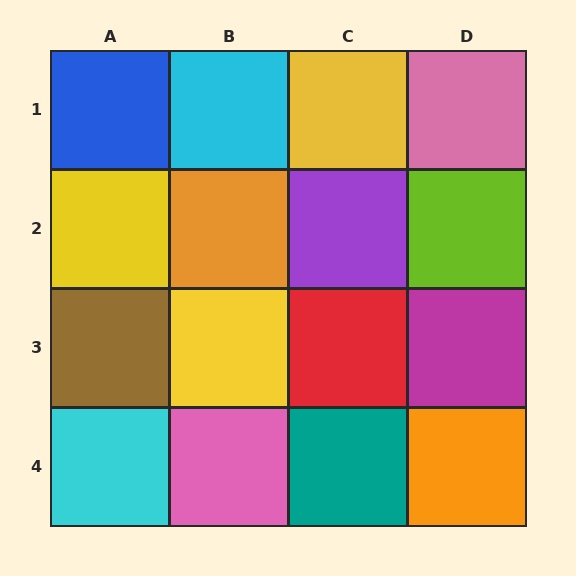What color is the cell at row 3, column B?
Yellow.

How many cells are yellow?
3 cells are yellow.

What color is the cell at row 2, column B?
Orange.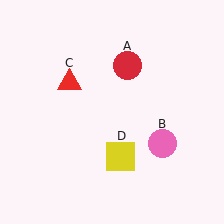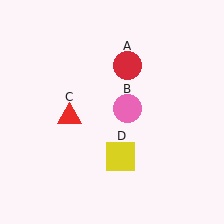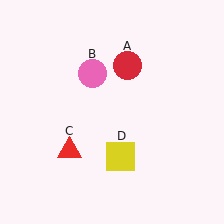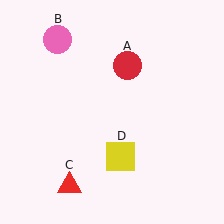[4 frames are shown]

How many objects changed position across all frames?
2 objects changed position: pink circle (object B), red triangle (object C).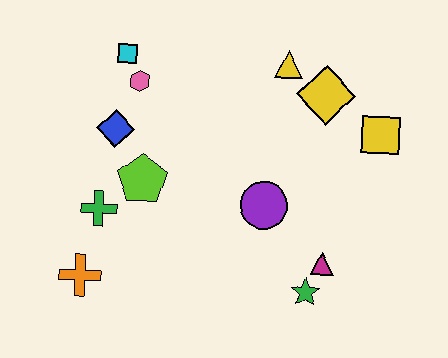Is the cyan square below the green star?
No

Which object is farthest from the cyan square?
The green star is farthest from the cyan square.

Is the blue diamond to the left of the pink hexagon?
Yes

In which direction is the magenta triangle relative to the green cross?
The magenta triangle is to the right of the green cross.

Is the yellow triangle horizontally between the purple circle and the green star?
Yes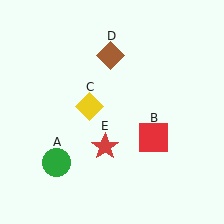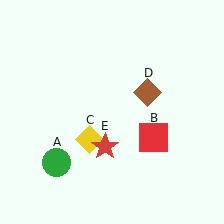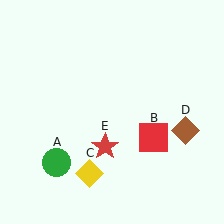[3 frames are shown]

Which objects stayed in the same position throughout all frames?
Green circle (object A) and red square (object B) and red star (object E) remained stationary.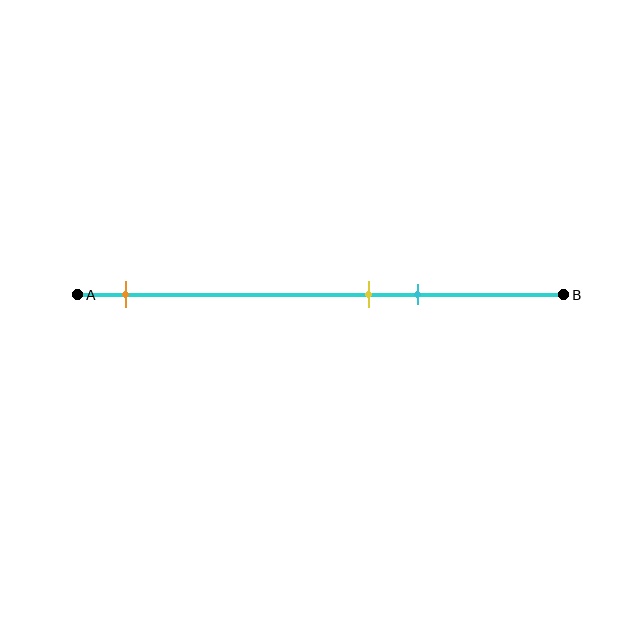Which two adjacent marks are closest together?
The yellow and cyan marks are the closest adjacent pair.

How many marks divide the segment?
There are 3 marks dividing the segment.